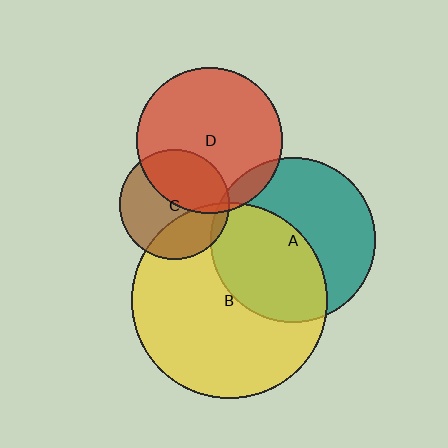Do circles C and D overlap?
Yes.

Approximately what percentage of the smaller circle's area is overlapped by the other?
Approximately 40%.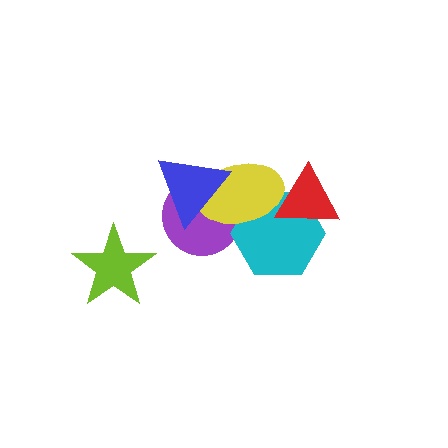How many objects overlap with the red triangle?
2 objects overlap with the red triangle.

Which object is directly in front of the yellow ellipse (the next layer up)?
The blue triangle is directly in front of the yellow ellipse.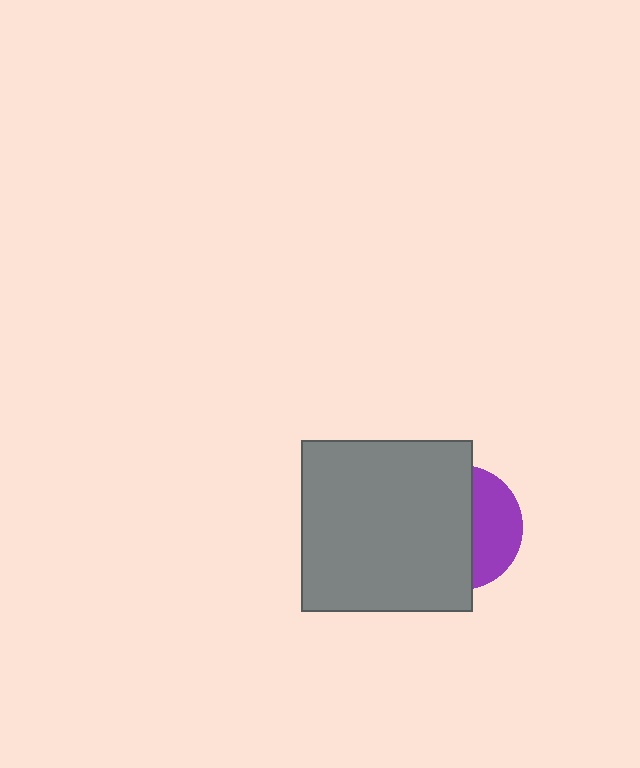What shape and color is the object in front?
The object in front is a gray square.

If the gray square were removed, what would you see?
You would see the complete purple circle.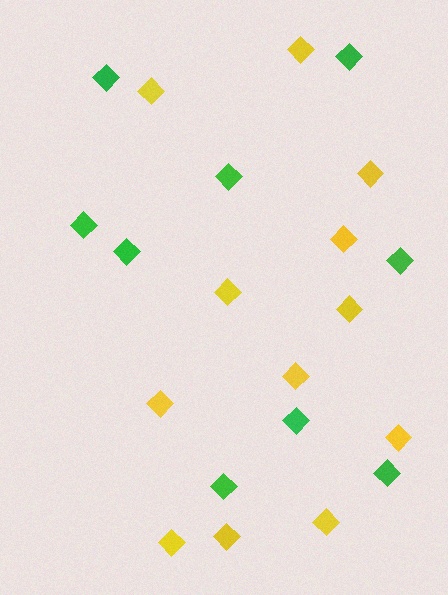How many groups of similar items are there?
There are 2 groups: one group of yellow diamonds (12) and one group of green diamonds (9).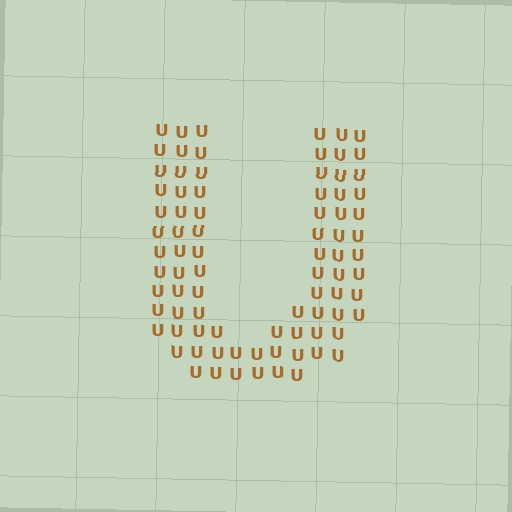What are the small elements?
The small elements are letter U's.